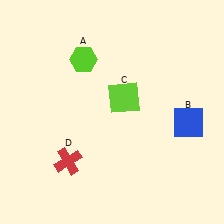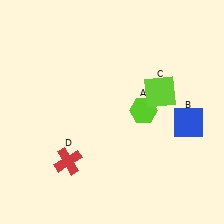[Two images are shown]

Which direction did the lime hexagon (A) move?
The lime hexagon (A) moved right.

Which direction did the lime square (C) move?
The lime square (C) moved right.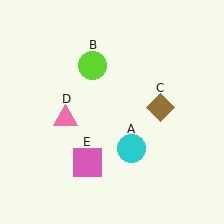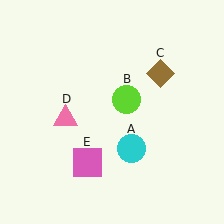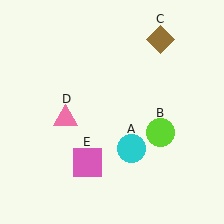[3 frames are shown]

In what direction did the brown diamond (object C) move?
The brown diamond (object C) moved up.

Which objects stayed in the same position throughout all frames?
Cyan circle (object A) and pink triangle (object D) and pink square (object E) remained stationary.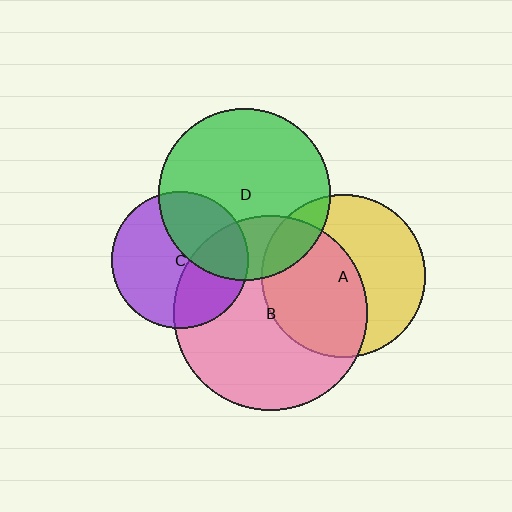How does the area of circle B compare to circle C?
Approximately 2.0 times.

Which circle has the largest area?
Circle B (pink).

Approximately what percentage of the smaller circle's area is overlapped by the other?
Approximately 15%.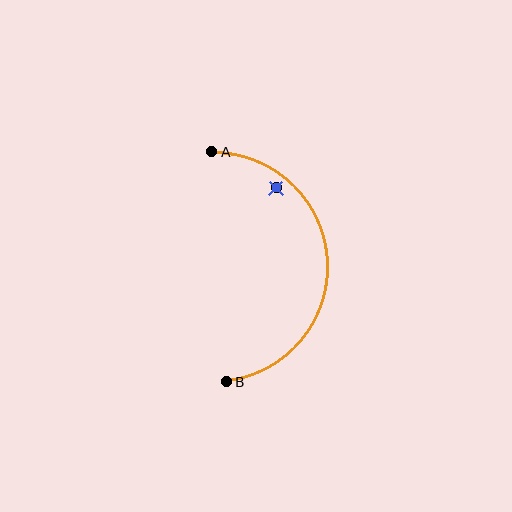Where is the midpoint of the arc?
The arc midpoint is the point on the curve farthest from the straight line joining A and B. It sits to the right of that line.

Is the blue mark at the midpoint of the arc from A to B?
No — the blue mark does not lie on the arc at all. It sits slightly inside the curve.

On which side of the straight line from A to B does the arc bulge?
The arc bulges to the right of the straight line connecting A and B.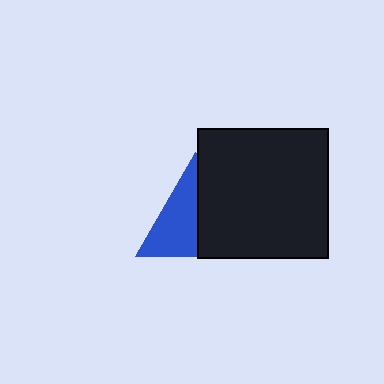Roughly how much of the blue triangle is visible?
About half of it is visible (roughly 53%).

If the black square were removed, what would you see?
You would see the complete blue triangle.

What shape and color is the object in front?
The object in front is a black square.